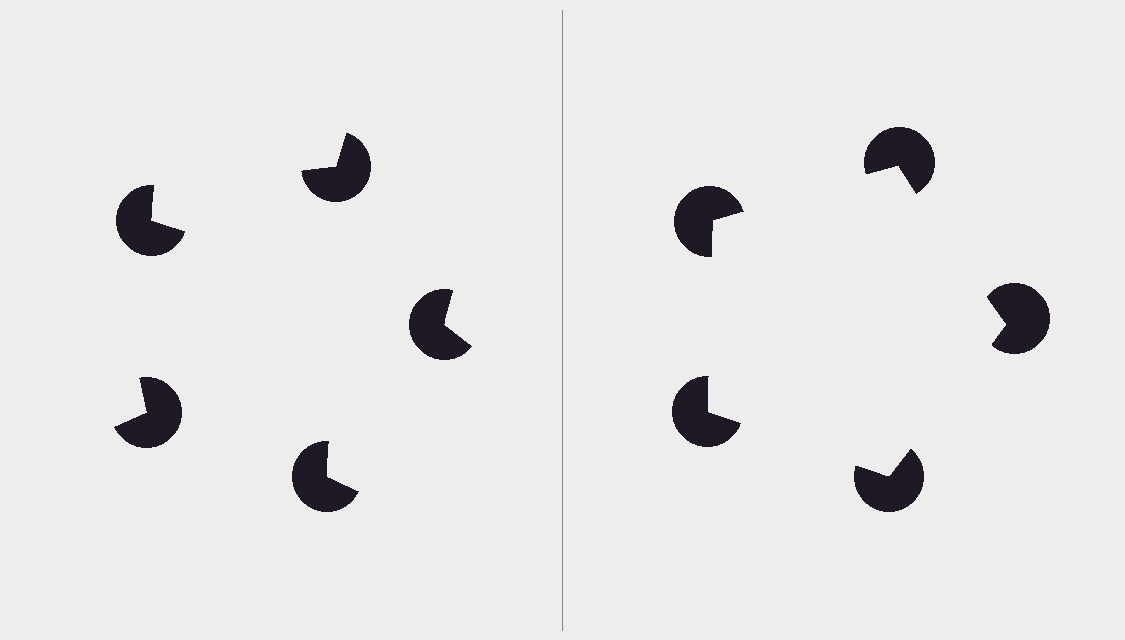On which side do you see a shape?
An illusory pentagon appears on the right side. On the left side the wedge cuts are rotated, so no coherent shape forms.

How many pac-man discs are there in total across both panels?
10 — 5 on each side.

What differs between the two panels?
The pac-man discs are positioned identically on both sides; only the wedge orientations differ. On the right they align to a pentagon; on the left they are misaligned.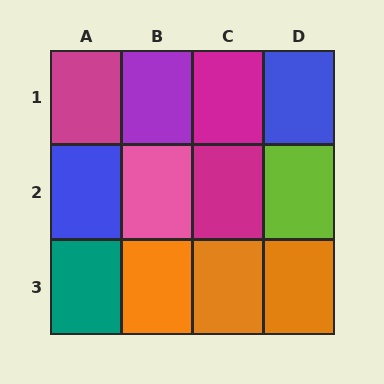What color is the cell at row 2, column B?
Pink.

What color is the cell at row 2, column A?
Blue.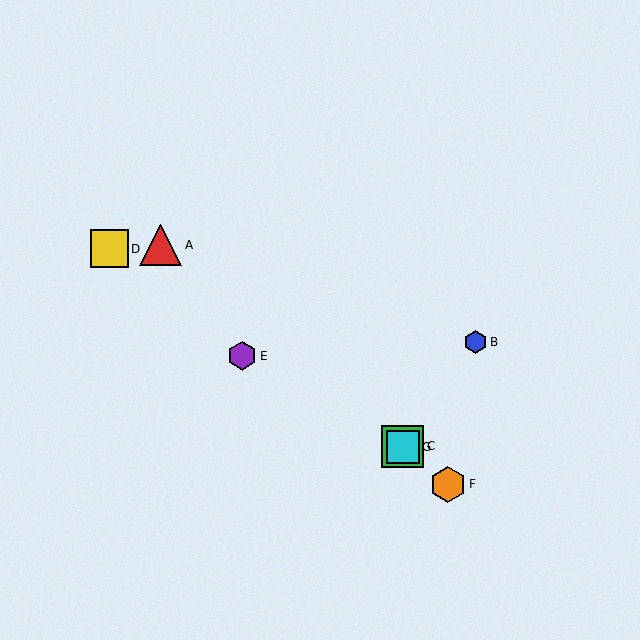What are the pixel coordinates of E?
Object E is at (242, 356).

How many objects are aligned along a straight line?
4 objects (A, C, F, G) are aligned along a straight line.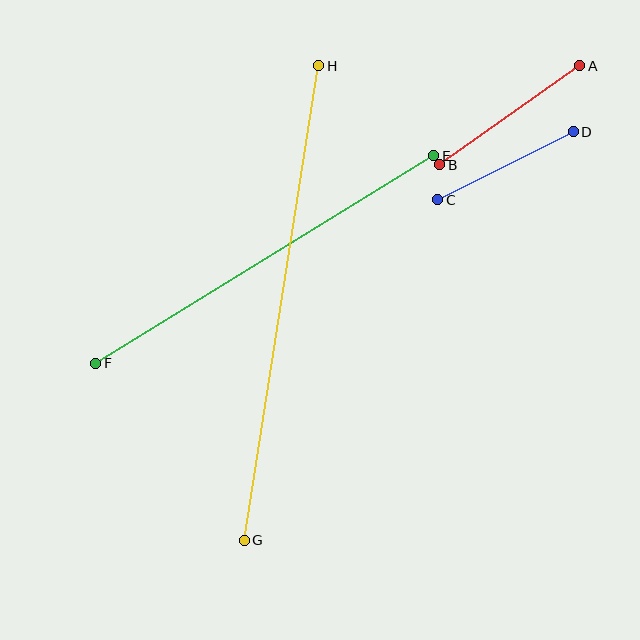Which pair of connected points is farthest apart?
Points G and H are farthest apart.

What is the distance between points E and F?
The distance is approximately 397 pixels.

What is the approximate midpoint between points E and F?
The midpoint is at approximately (265, 260) pixels.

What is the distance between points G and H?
The distance is approximately 480 pixels.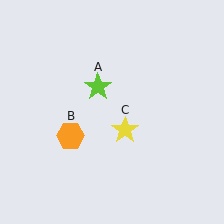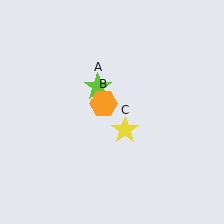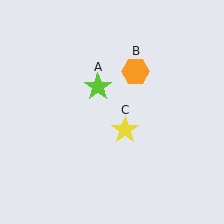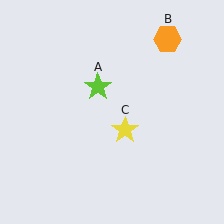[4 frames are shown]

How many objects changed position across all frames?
1 object changed position: orange hexagon (object B).